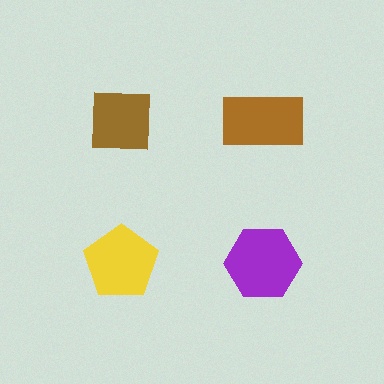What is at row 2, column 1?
A yellow pentagon.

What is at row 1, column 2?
A brown rectangle.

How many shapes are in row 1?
2 shapes.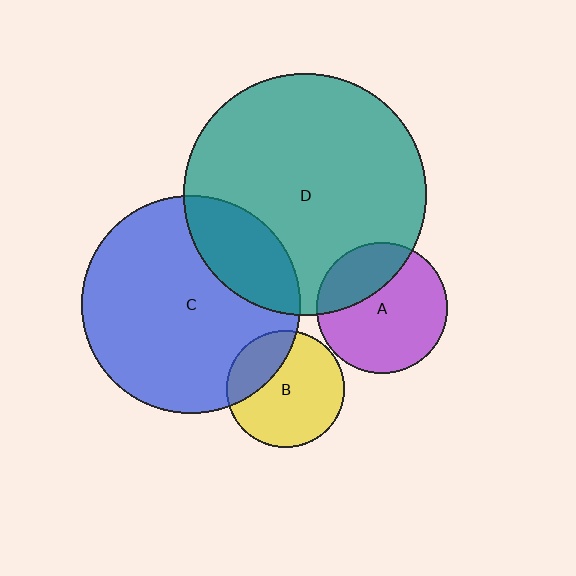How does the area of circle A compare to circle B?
Approximately 1.2 times.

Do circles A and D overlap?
Yes.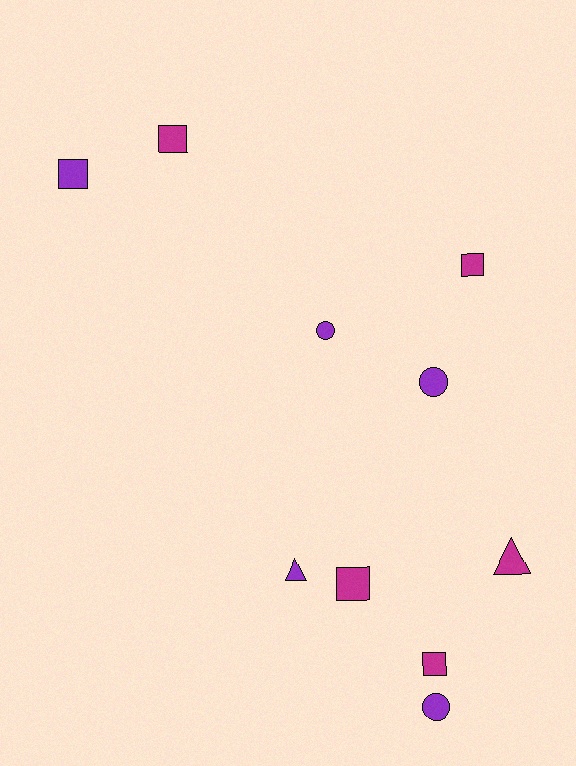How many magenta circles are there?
There are no magenta circles.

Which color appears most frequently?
Magenta, with 5 objects.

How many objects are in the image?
There are 10 objects.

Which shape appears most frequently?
Square, with 5 objects.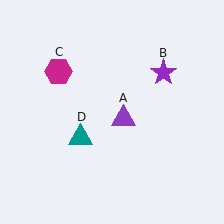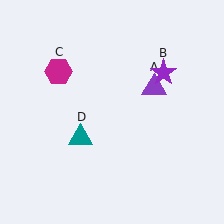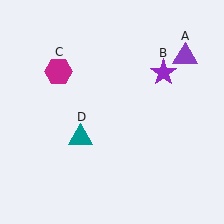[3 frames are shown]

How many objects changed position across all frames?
1 object changed position: purple triangle (object A).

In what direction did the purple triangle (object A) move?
The purple triangle (object A) moved up and to the right.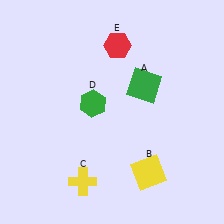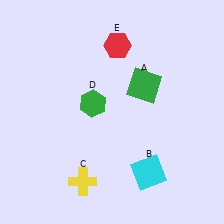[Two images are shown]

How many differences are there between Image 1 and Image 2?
There is 1 difference between the two images.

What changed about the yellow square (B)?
In Image 1, B is yellow. In Image 2, it changed to cyan.